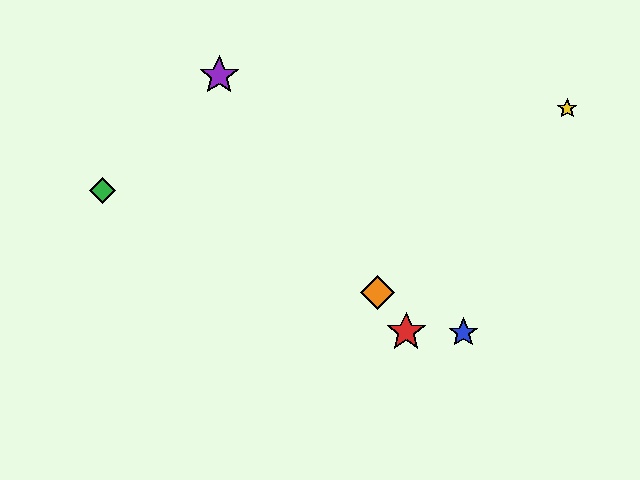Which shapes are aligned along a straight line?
The red star, the purple star, the orange diamond are aligned along a straight line.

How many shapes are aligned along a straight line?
3 shapes (the red star, the purple star, the orange diamond) are aligned along a straight line.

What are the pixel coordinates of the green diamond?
The green diamond is at (102, 190).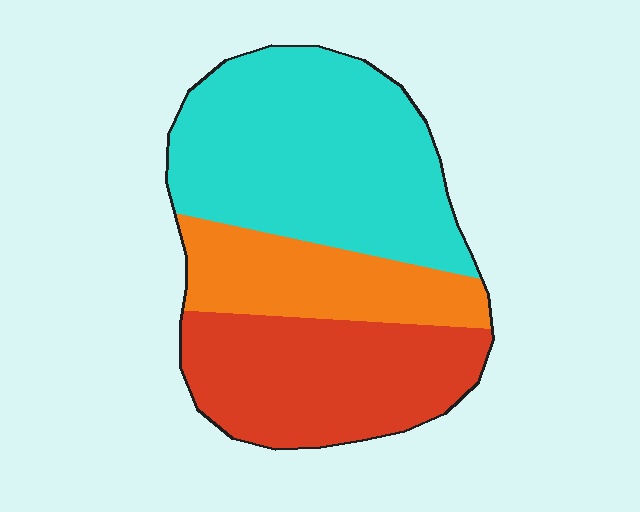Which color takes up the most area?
Cyan, at roughly 45%.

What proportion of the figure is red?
Red covers 32% of the figure.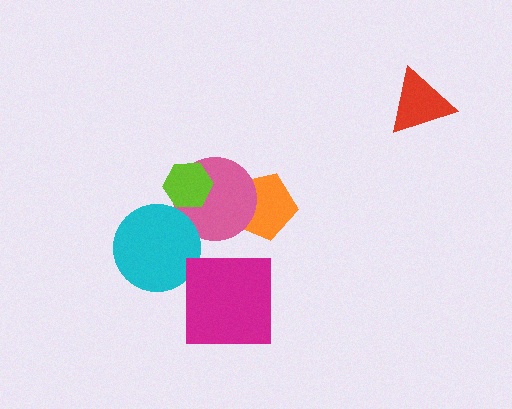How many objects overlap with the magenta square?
0 objects overlap with the magenta square.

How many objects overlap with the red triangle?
0 objects overlap with the red triangle.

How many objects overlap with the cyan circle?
1 object overlaps with the cyan circle.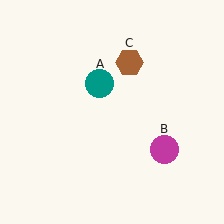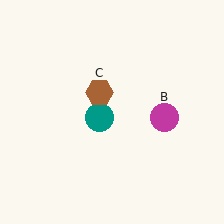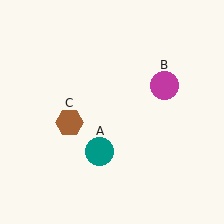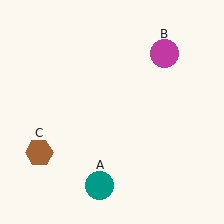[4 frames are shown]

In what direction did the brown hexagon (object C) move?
The brown hexagon (object C) moved down and to the left.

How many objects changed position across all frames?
3 objects changed position: teal circle (object A), magenta circle (object B), brown hexagon (object C).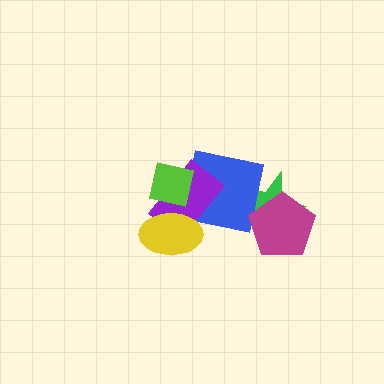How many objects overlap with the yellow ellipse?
3 objects overlap with the yellow ellipse.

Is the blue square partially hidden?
Yes, it is partially covered by another shape.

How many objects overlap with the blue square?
5 objects overlap with the blue square.